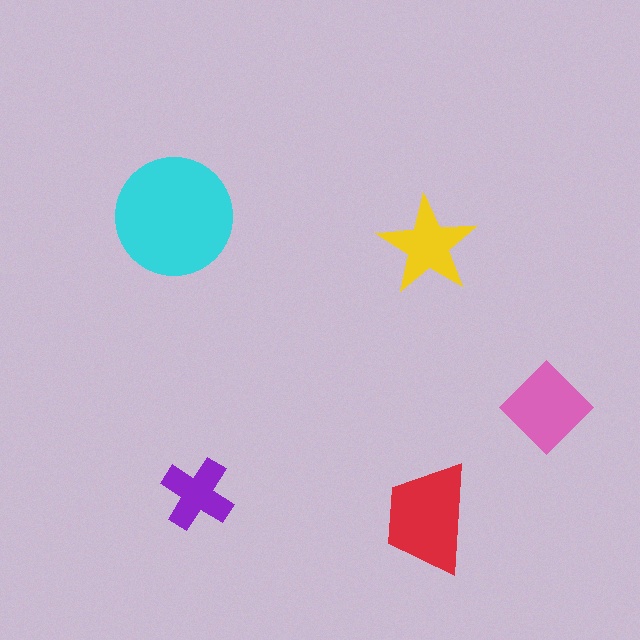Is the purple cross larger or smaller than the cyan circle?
Smaller.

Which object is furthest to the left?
The cyan circle is leftmost.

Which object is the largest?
The cyan circle.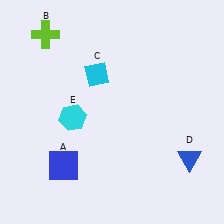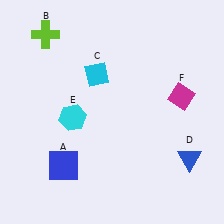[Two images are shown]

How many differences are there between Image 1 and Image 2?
There is 1 difference between the two images.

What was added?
A magenta diamond (F) was added in Image 2.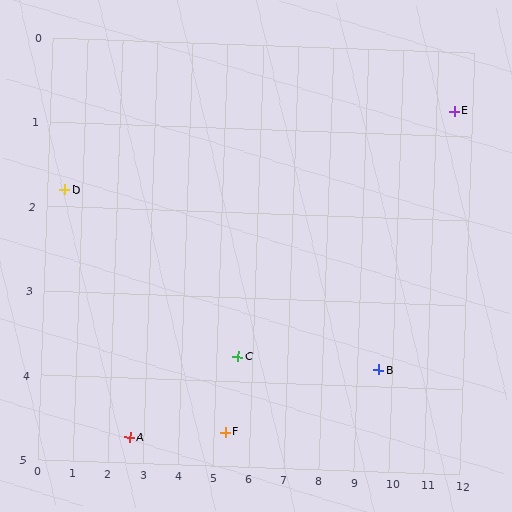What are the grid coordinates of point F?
Point F is at approximately (5.3, 4.6).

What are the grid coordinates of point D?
Point D is at approximately (0.5, 1.8).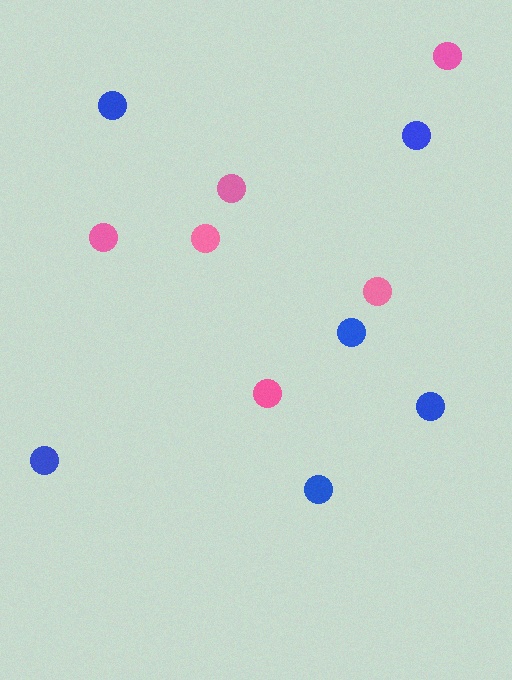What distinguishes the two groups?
There are 2 groups: one group of blue circles (6) and one group of pink circles (6).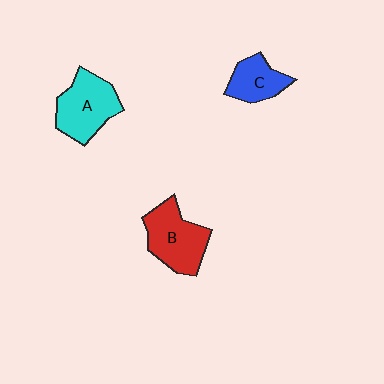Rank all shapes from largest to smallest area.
From largest to smallest: B (red), A (cyan), C (blue).